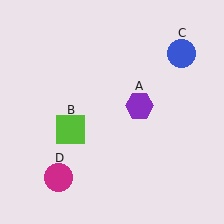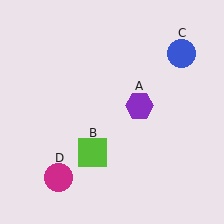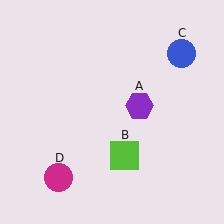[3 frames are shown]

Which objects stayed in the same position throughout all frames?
Purple hexagon (object A) and blue circle (object C) and magenta circle (object D) remained stationary.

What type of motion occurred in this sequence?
The lime square (object B) rotated counterclockwise around the center of the scene.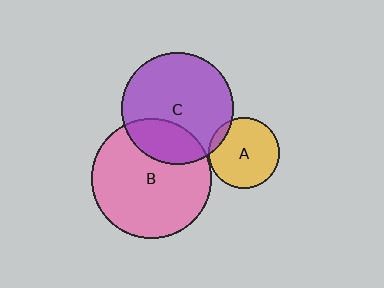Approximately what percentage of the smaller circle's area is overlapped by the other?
Approximately 10%.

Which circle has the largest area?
Circle B (pink).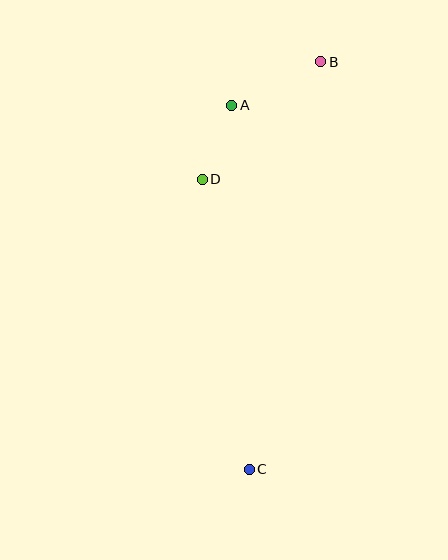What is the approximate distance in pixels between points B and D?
The distance between B and D is approximately 167 pixels.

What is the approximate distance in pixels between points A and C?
The distance between A and C is approximately 364 pixels.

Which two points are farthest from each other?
Points B and C are farthest from each other.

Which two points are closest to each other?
Points A and D are closest to each other.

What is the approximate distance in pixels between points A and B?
The distance between A and B is approximately 99 pixels.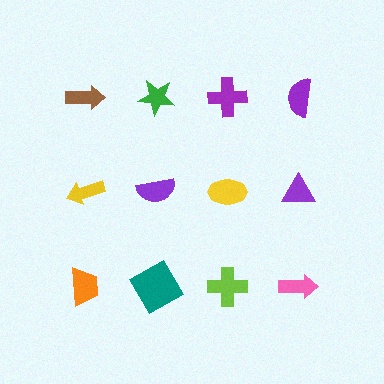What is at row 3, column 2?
A teal square.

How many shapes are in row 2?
4 shapes.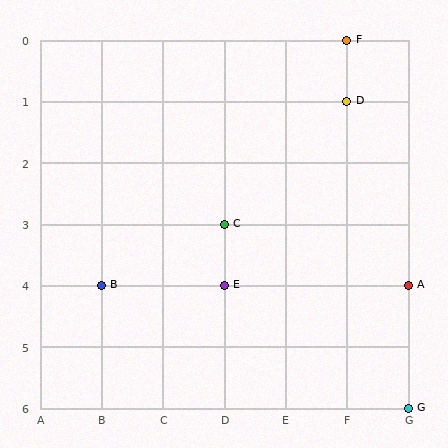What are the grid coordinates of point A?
Point A is at grid coordinates (G, 4).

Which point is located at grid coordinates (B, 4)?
Point B is at (B, 4).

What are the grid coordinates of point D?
Point D is at grid coordinates (F, 1).